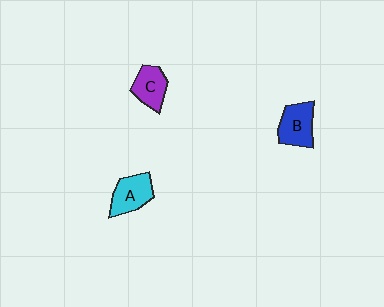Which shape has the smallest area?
Shape C (purple).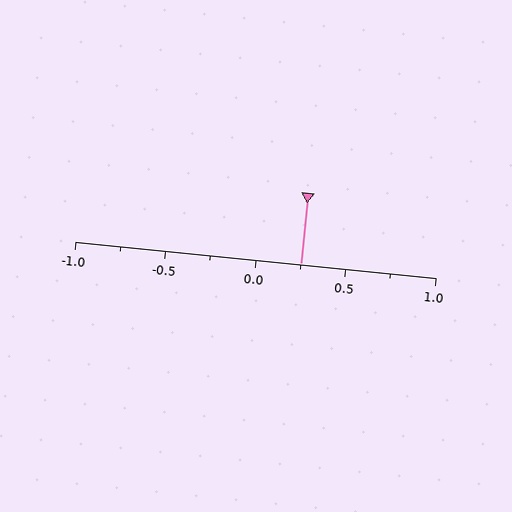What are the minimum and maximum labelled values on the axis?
The axis runs from -1.0 to 1.0.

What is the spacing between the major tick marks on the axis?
The major ticks are spaced 0.5 apart.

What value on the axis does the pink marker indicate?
The marker indicates approximately 0.25.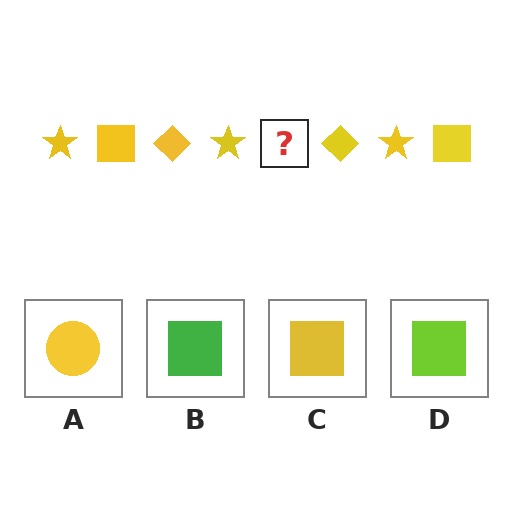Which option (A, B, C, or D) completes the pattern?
C.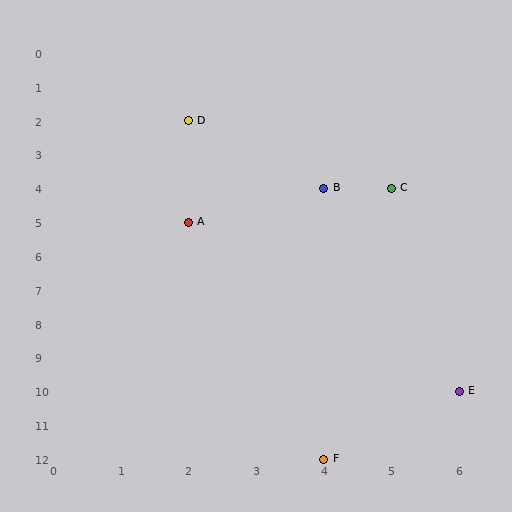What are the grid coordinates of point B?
Point B is at grid coordinates (4, 4).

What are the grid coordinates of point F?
Point F is at grid coordinates (4, 12).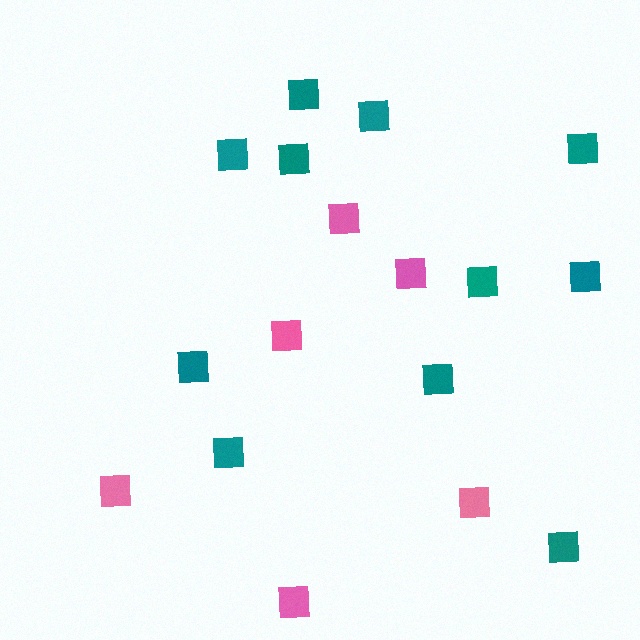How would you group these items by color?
There are 2 groups: one group of pink squares (6) and one group of teal squares (11).